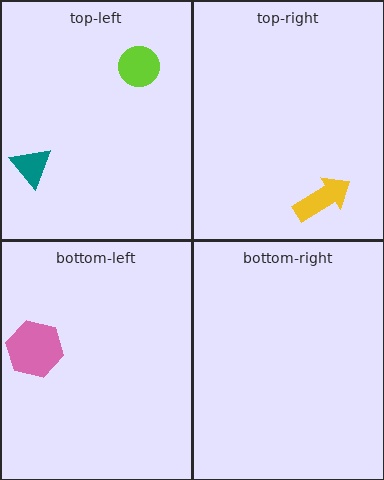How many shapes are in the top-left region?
2.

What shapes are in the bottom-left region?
The pink hexagon.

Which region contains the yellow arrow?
The top-right region.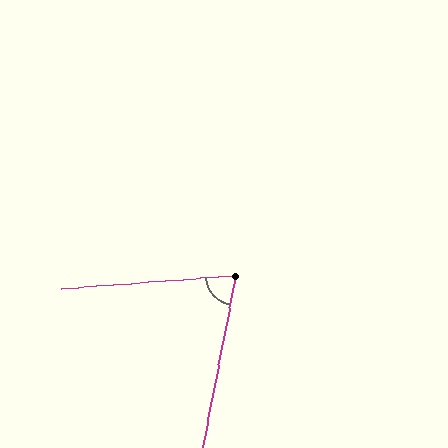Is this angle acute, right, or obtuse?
It is acute.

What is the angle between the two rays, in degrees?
Approximately 75 degrees.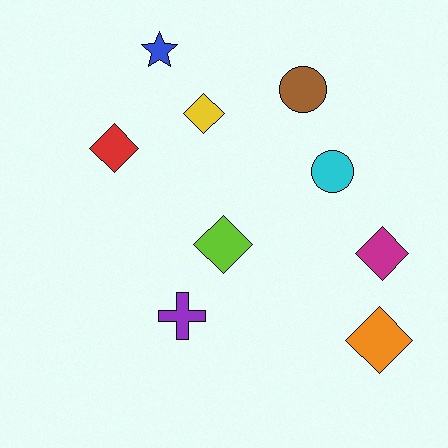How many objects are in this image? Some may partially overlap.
There are 9 objects.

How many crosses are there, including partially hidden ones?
There is 1 cross.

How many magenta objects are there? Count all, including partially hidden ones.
There is 1 magenta object.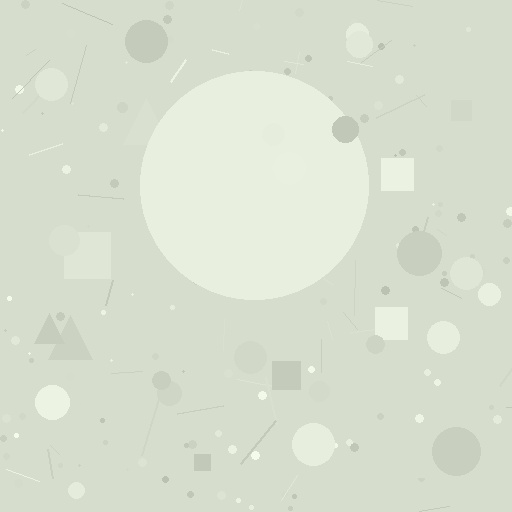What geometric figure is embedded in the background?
A circle is embedded in the background.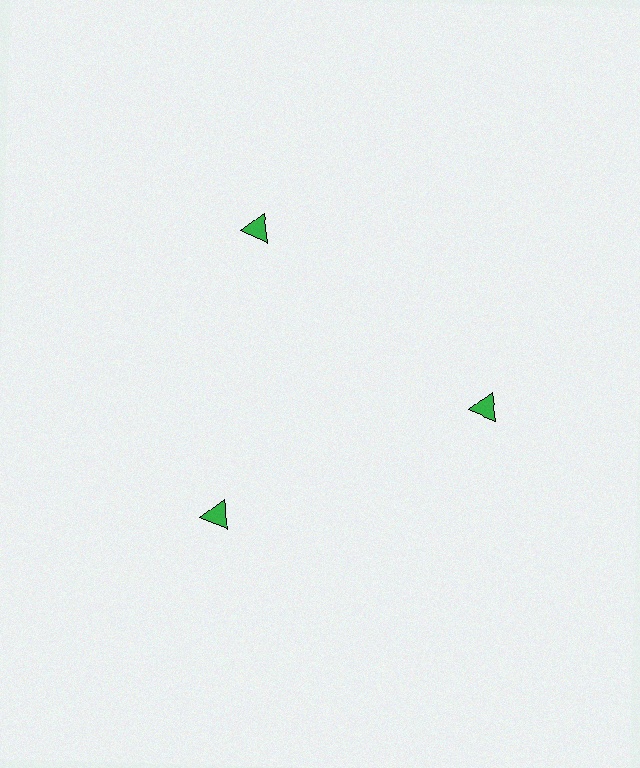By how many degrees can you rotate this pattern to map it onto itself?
The pattern maps onto itself every 120 degrees of rotation.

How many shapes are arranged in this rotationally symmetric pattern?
There are 3 shapes, arranged in 3 groups of 1.